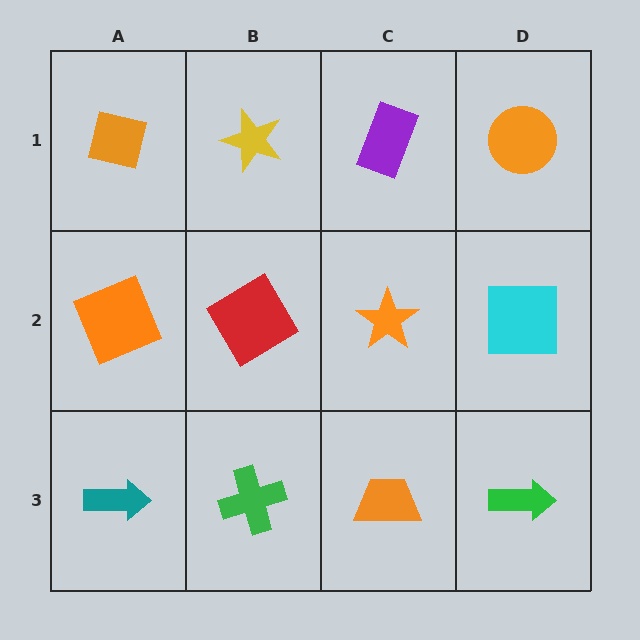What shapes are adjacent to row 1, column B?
A red diamond (row 2, column B), an orange square (row 1, column A), a purple rectangle (row 1, column C).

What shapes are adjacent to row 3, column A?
An orange square (row 2, column A), a green cross (row 3, column B).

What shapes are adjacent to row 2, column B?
A yellow star (row 1, column B), a green cross (row 3, column B), an orange square (row 2, column A), an orange star (row 2, column C).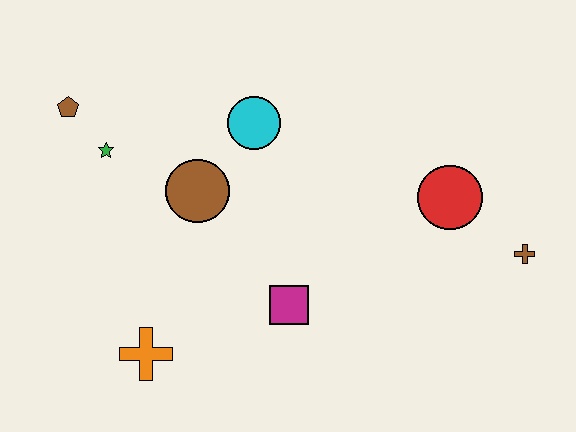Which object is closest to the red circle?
The brown cross is closest to the red circle.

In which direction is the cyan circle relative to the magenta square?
The cyan circle is above the magenta square.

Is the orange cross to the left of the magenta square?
Yes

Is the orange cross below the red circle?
Yes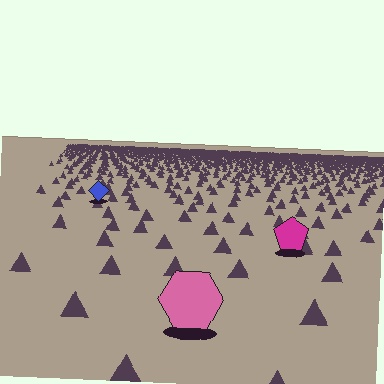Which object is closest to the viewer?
The pink hexagon is closest. The texture marks near it are larger and more spread out.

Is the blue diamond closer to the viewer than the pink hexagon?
No. The pink hexagon is closer — you can tell from the texture gradient: the ground texture is coarser near it.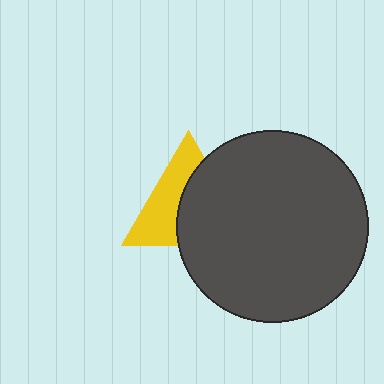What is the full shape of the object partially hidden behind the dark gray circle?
The partially hidden object is a yellow triangle.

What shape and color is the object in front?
The object in front is a dark gray circle.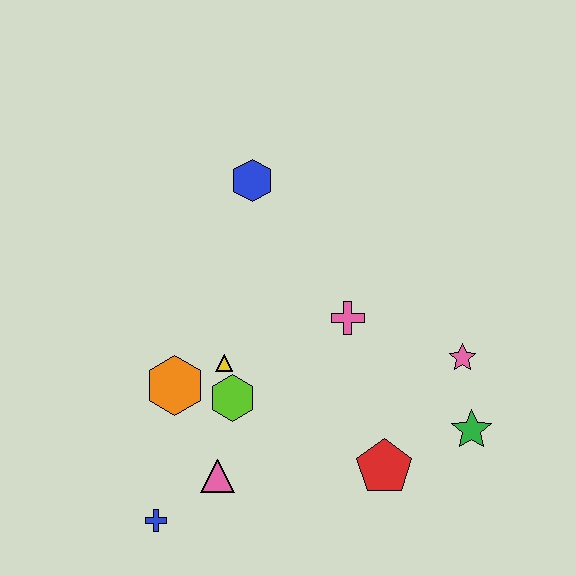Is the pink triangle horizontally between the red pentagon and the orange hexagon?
Yes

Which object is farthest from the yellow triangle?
The green star is farthest from the yellow triangle.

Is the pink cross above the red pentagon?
Yes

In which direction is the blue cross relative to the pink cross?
The blue cross is below the pink cross.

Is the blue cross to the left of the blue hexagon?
Yes